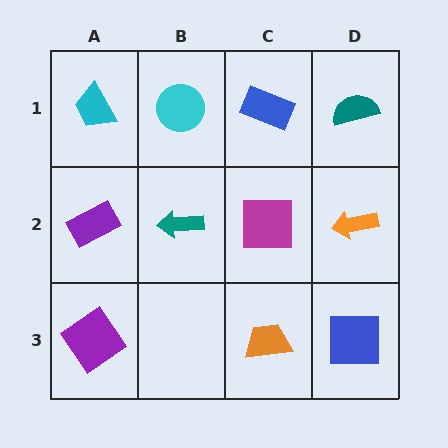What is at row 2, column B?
A teal arrow.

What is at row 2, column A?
A purple rectangle.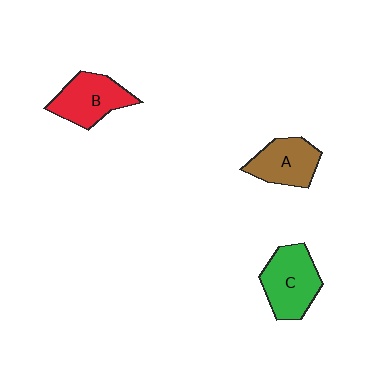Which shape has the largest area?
Shape C (green).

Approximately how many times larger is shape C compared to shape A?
Approximately 1.2 times.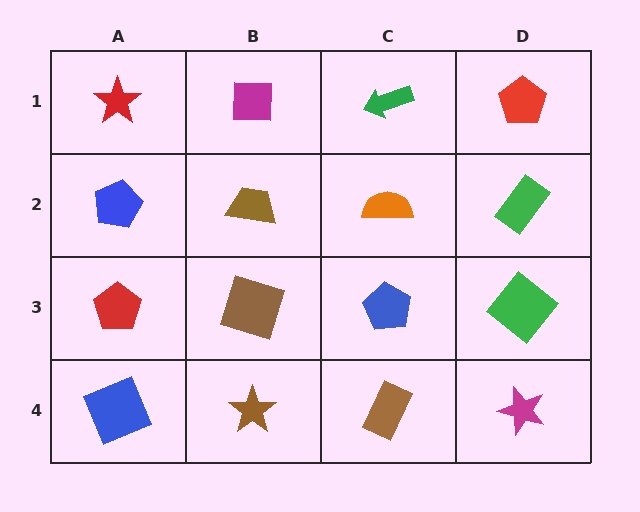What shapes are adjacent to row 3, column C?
An orange semicircle (row 2, column C), a brown rectangle (row 4, column C), a brown square (row 3, column B), a green diamond (row 3, column D).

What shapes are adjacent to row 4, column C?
A blue pentagon (row 3, column C), a brown star (row 4, column B), a magenta star (row 4, column D).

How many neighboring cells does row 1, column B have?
3.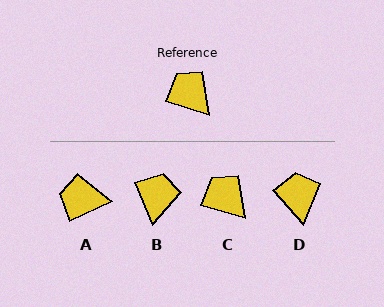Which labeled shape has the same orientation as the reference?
C.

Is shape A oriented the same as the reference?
No, it is off by about 42 degrees.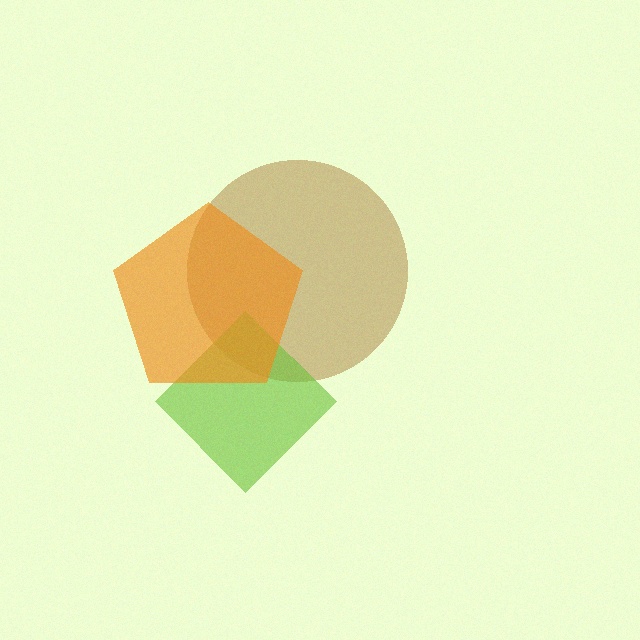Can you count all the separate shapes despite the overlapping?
Yes, there are 3 separate shapes.